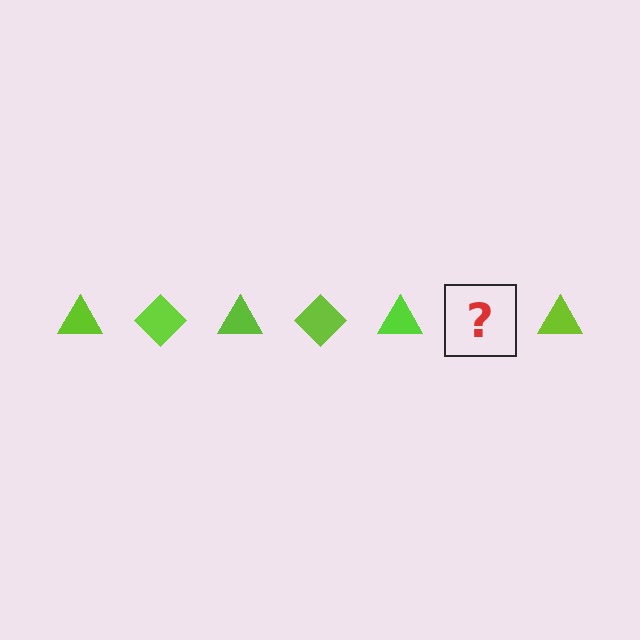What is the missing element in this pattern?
The missing element is a lime diamond.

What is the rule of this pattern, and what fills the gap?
The rule is that the pattern cycles through triangle, diamond shapes in lime. The gap should be filled with a lime diamond.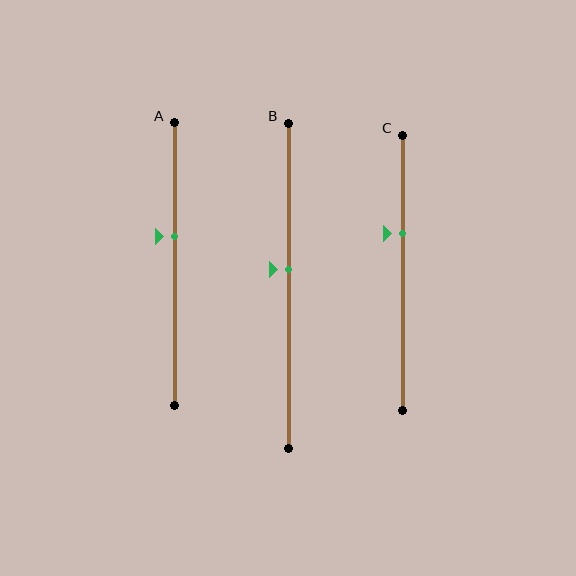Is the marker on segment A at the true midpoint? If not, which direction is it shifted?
No, the marker on segment A is shifted upward by about 10% of the segment length.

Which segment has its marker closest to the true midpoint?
Segment B has its marker closest to the true midpoint.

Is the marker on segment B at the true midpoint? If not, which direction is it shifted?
No, the marker on segment B is shifted upward by about 5% of the segment length.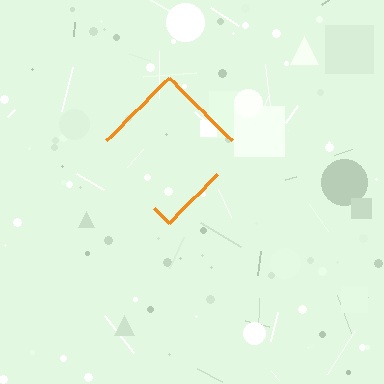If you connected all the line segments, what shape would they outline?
They would outline a diamond.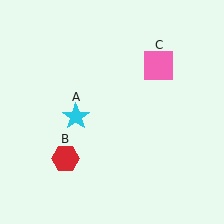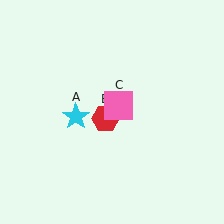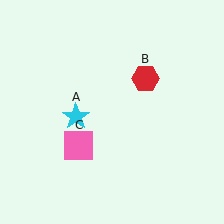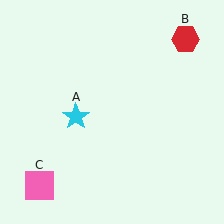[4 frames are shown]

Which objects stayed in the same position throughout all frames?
Cyan star (object A) remained stationary.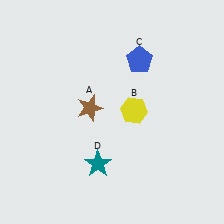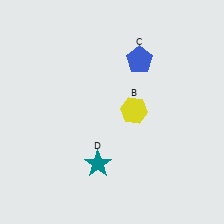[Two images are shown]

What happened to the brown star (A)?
The brown star (A) was removed in Image 2. It was in the top-left area of Image 1.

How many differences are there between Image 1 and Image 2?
There is 1 difference between the two images.